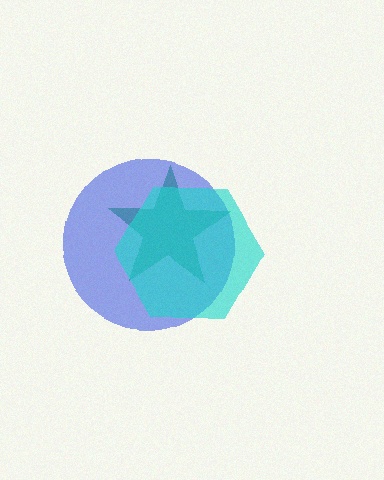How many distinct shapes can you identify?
There are 3 distinct shapes: a green star, a blue circle, a cyan hexagon.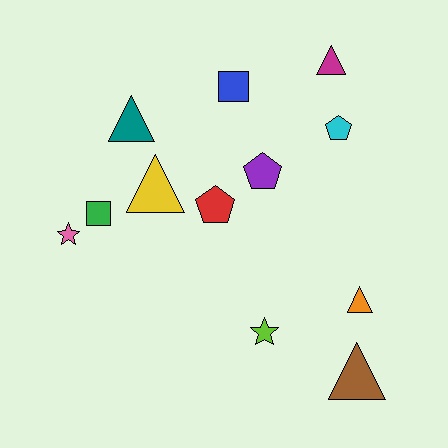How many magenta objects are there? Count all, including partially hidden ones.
There is 1 magenta object.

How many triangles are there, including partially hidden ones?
There are 5 triangles.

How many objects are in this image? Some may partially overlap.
There are 12 objects.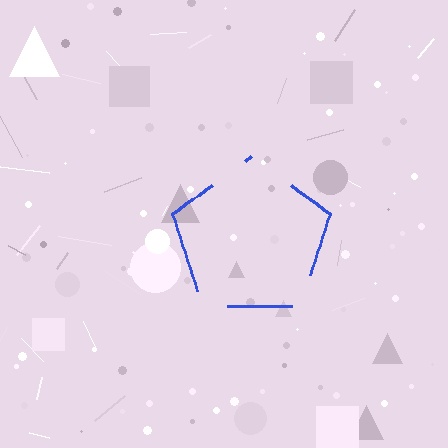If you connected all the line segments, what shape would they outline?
They would outline a pentagon.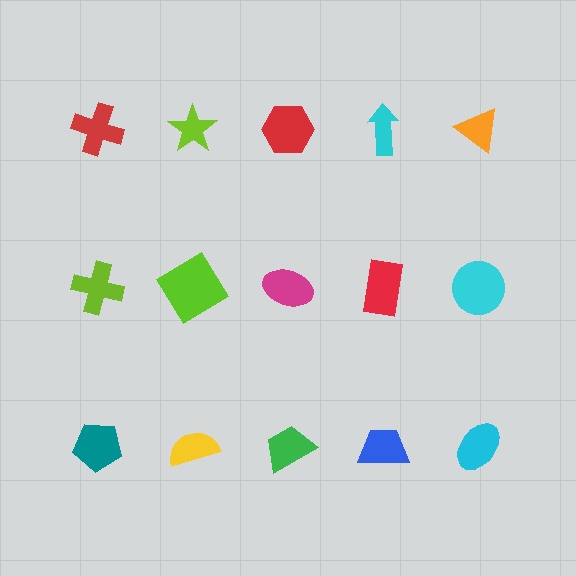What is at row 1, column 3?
A red hexagon.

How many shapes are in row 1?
5 shapes.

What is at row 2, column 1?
A lime cross.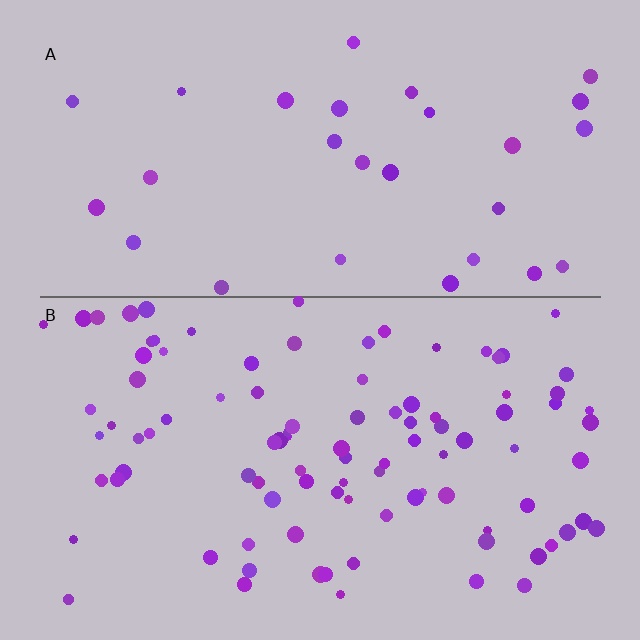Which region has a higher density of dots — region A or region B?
B (the bottom).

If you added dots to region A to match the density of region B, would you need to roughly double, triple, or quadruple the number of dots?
Approximately triple.